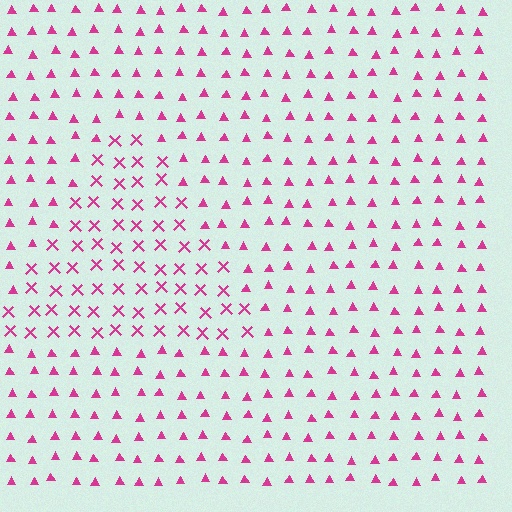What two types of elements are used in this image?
The image uses X marks inside the triangle region and triangles outside it.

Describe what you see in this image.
The image is filled with small magenta elements arranged in a uniform grid. A triangle-shaped region contains X marks, while the surrounding area contains triangles. The boundary is defined purely by the change in element shape.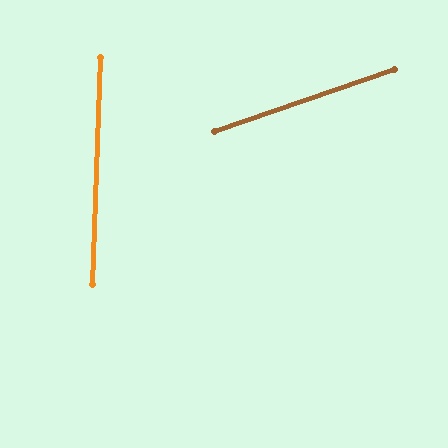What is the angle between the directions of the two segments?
Approximately 69 degrees.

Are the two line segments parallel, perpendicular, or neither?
Neither parallel nor perpendicular — they differ by about 69°.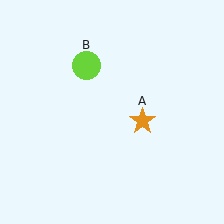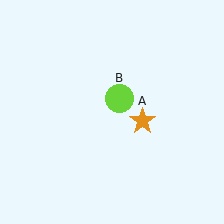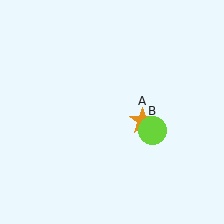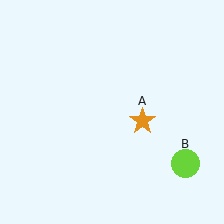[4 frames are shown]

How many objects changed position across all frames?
1 object changed position: lime circle (object B).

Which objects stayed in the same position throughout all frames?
Orange star (object A) remained stationary.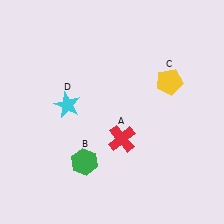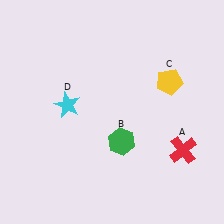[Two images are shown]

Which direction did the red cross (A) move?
The red cross (A) moved right.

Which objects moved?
The objects that moved are: the red cross (A), the green hexagon (B).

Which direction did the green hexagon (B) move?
The green hexagon (B) moved right.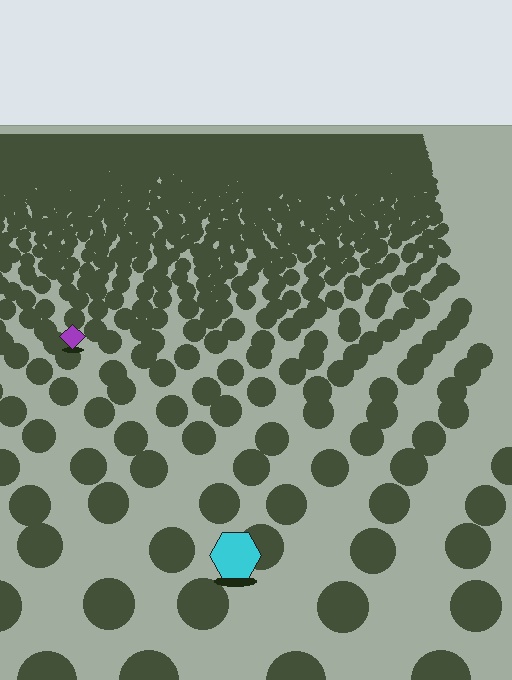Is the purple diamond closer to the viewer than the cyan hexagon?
No. The cyan hexagon is closer — you can tell from the texture gradient: the ground texture is coarser near it.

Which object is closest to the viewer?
The cyan hexagon is closest. The texture marks near it are larger and more spread out.